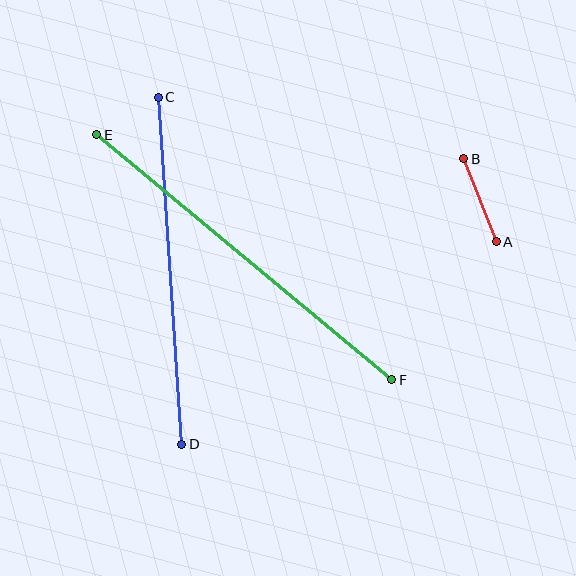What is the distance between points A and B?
The distance is approximately 89 pixels.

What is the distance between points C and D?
The distance is approximately 348 pixels.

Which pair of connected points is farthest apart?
Points E and F are farthest apart.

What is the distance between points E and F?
The distance is approximately 383 pixels.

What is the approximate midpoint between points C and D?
The midpoint is at approximately (170, 271) pixels.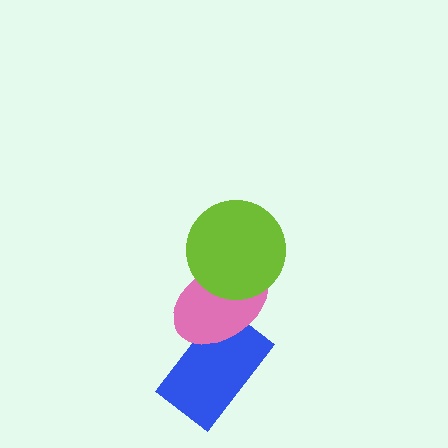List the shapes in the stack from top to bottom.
From top to bottom: the lime circle, the pink ellipse, the blue rectangle.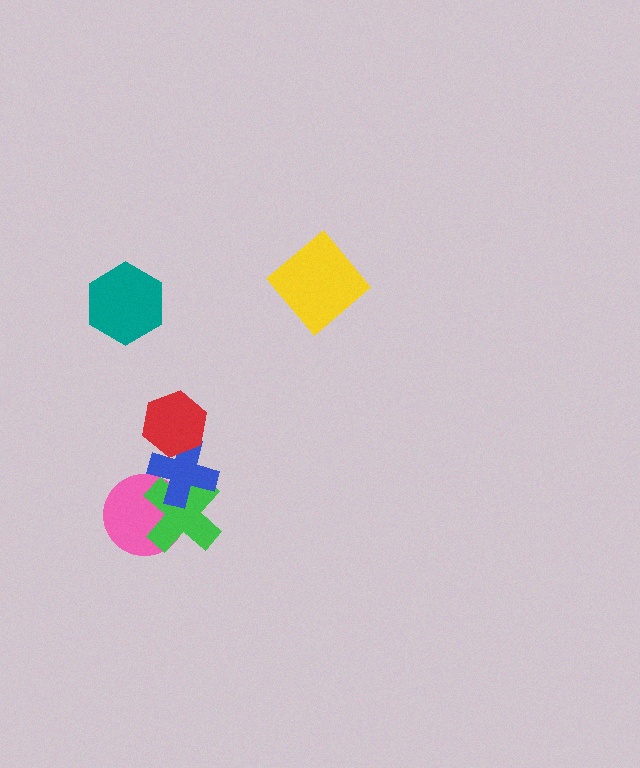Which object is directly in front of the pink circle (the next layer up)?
The green cross is directly in front of the pink circle.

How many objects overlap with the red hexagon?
1 object overlaps with the red hexagon.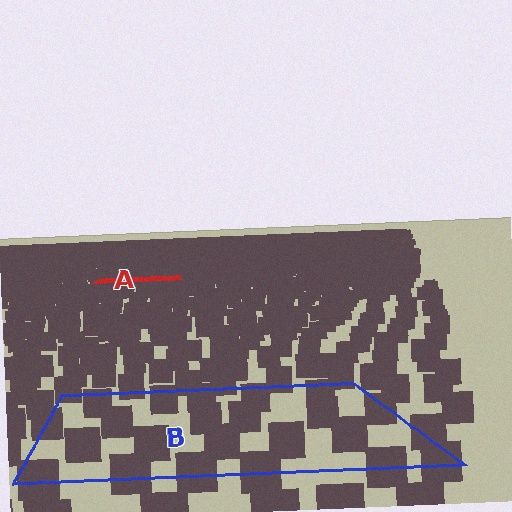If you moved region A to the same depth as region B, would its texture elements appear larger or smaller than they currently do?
They would appear larger. At a closer depth, the same texture elements are projected at a bigger on-screen size.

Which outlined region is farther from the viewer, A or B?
Region A is farther from the viewer — the texture elements inside it appear smaller and more densely packed.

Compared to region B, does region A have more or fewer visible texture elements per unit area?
Region A has more texture elements per unit area — they are packed more densely because it is farther away.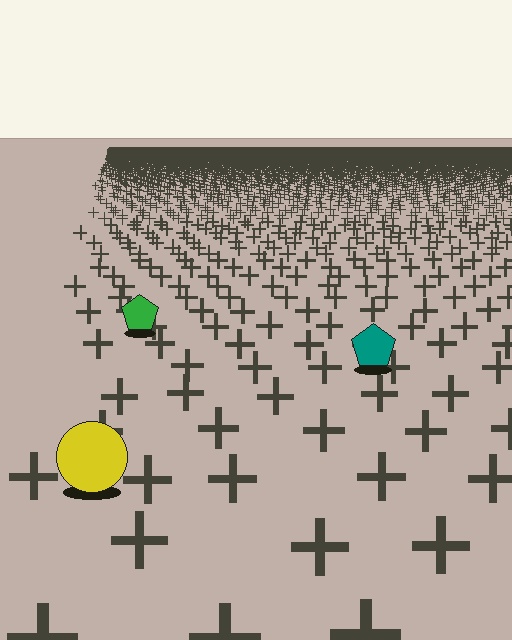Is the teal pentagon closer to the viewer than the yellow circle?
No. The yellow circle is closer — you can tell from the texture gradient: the ground texture is coarser near it.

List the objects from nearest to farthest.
From nearest to farthest: the yellow circle, the teal pentagon, the green pentagon.